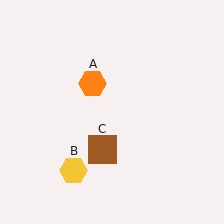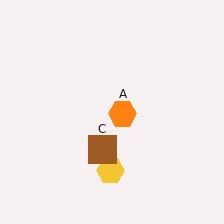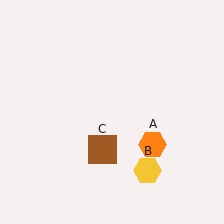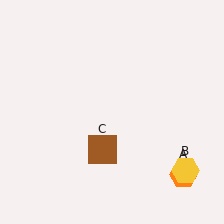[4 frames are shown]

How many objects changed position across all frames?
2 objects changed position: orange hexagon (object A), yellow hexagon (object B).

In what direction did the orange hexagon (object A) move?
The orange hexagon (object A) moved down and to the right.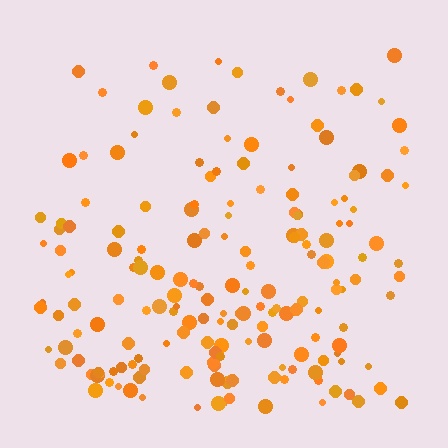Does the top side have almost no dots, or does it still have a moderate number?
Still a moderate number, just noticeably fewer than the bottom.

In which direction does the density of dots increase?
From top to bottom, with the bottom side densest.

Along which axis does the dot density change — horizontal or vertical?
Vertical.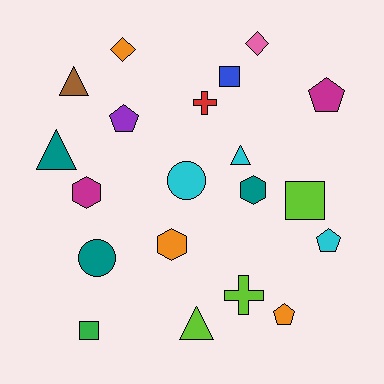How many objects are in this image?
There are 20 objects.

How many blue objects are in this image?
There is 1 blue object.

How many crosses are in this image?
There are 2 crosses.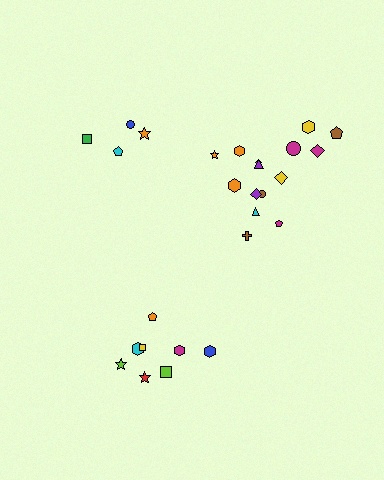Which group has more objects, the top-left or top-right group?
The top-right group.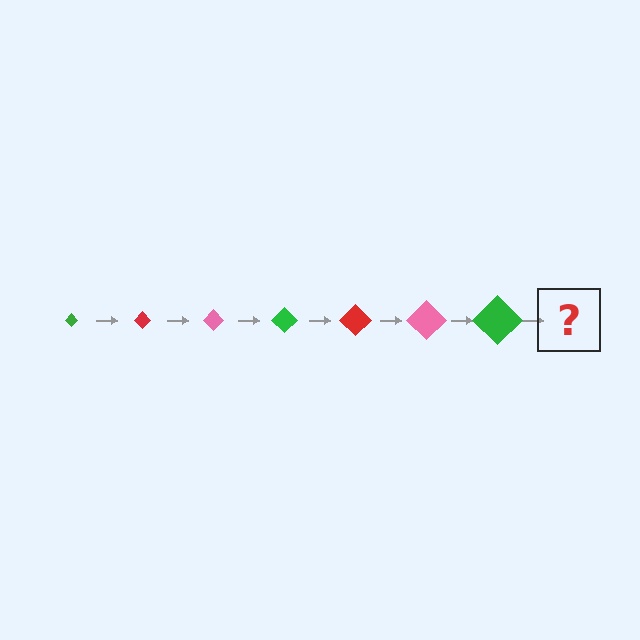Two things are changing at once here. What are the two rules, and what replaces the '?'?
The two rules are that the diamond grows larger each step and the color cycles through green, red, and pink. The '?' should be a red diamond, larger than the previous one.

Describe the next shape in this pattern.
It should be a red diamond, larger than the previous one.